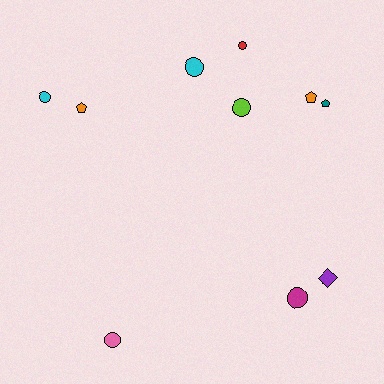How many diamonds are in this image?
There is 1 diamond.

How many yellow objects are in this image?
There are no yellow objects.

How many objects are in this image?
There are 10 objects.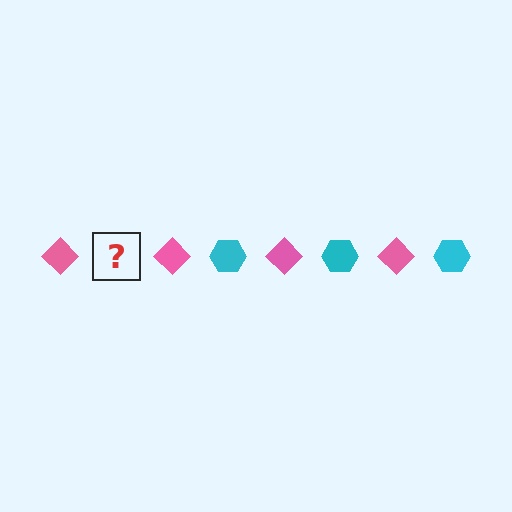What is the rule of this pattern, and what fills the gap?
The rule is that the pattern alternates between pink diamond and cyan hexagon. The gap should be filled with a cyan hexagon.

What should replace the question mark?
The question mark should be replaced with a cyan hexagon.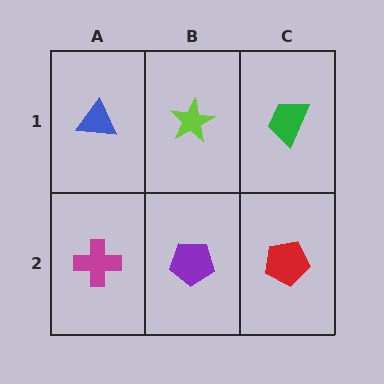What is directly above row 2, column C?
A green trapezoid.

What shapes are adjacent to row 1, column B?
A purple pentagon (row 2, column B), a blue triangle (row 1, column A), a green trapezoid (row 1, column C).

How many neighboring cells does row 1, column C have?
2.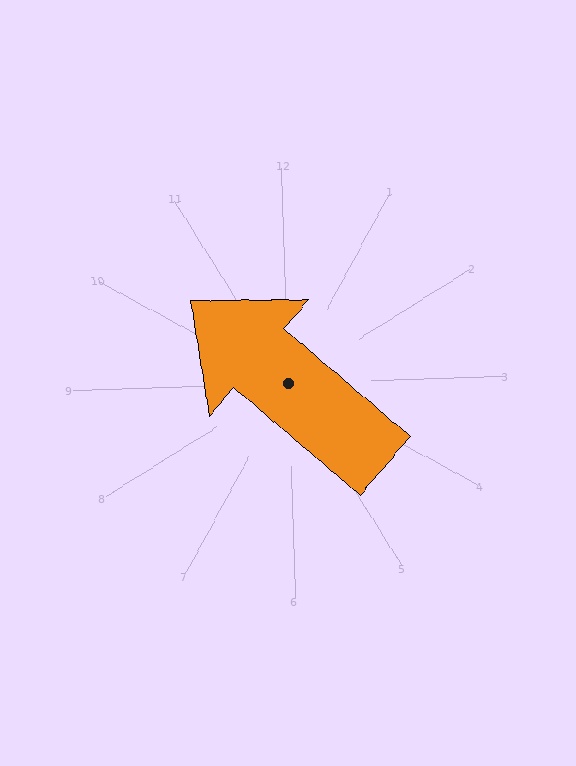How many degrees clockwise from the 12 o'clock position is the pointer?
Approximately 312 degrees.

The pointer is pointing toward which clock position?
Roughly 10 o'clock.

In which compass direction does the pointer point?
Northwest.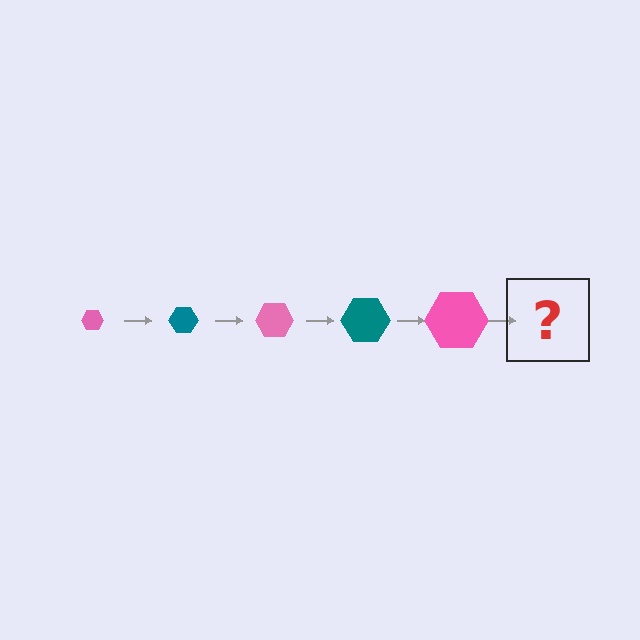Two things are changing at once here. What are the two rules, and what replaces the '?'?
The two rules are that the hexagon grows larger each step and the color cycles through pink and teal. The '?' should be a teal hexagon, larger than the previous one.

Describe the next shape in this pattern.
It should be a teal hexagon, larger than the previous one.